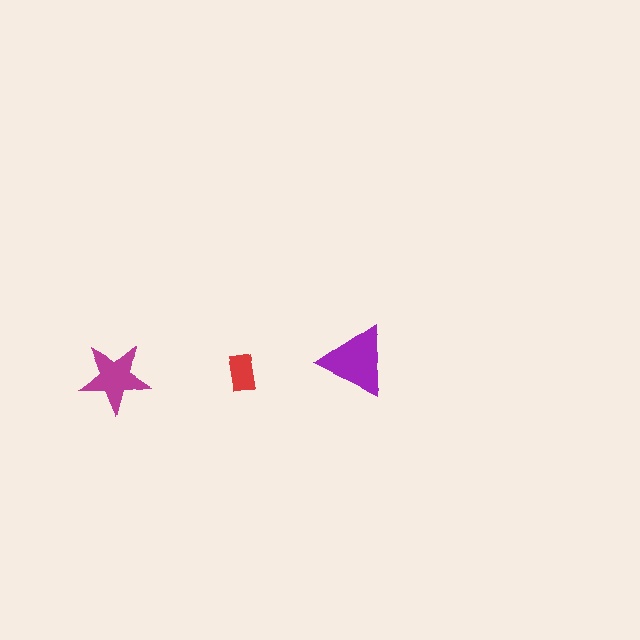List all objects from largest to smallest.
The purple triangle, the magenta star, the red rectangle.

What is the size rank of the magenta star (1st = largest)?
2nd.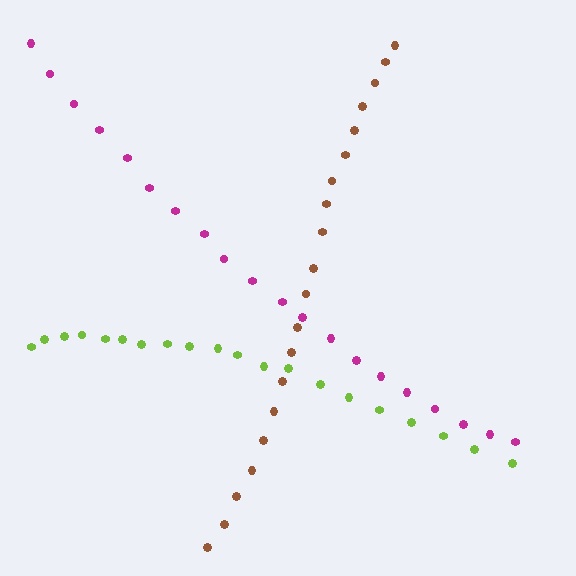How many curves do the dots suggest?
There are 3 distinct paths.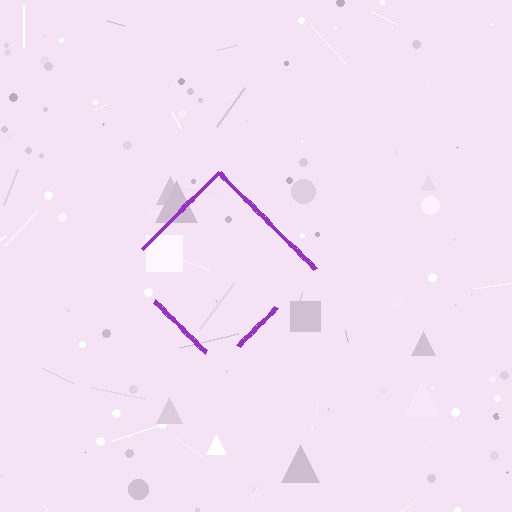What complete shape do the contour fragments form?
The contour fragments form a diamond.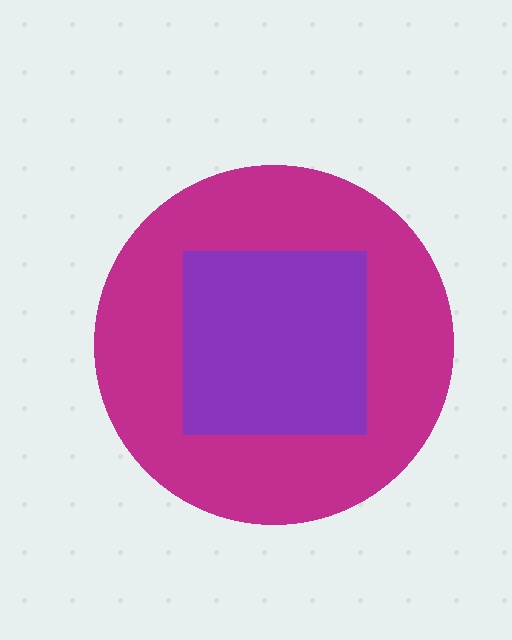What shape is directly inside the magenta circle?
The purple square.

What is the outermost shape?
The magenta circle.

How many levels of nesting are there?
2.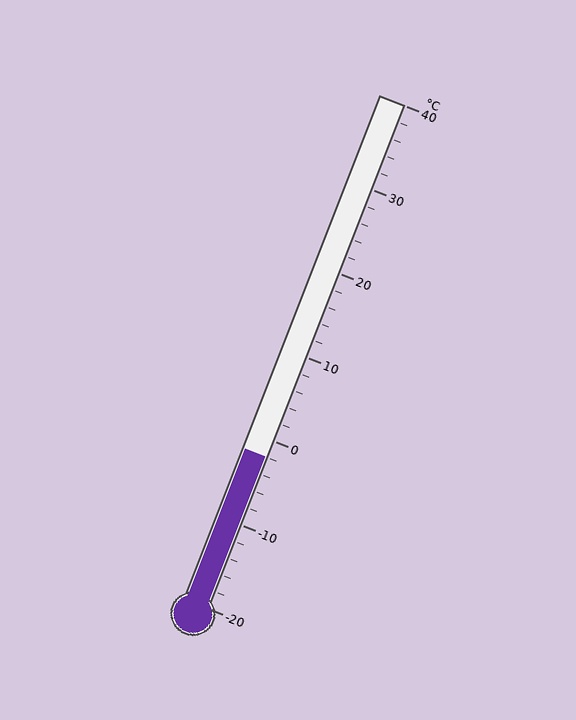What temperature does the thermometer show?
The thermometer shows approximately -2°C.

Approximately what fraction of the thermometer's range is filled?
The thermometer is filled to approximately 30% of its range.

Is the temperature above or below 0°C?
The temperature is below 0°C.